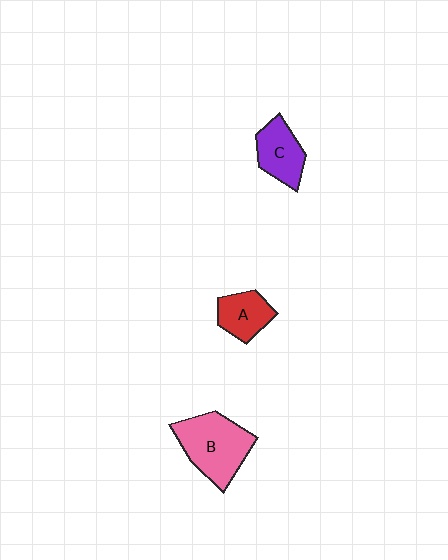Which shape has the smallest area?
Shape A (red).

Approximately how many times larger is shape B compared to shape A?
Approximately 1.8 times.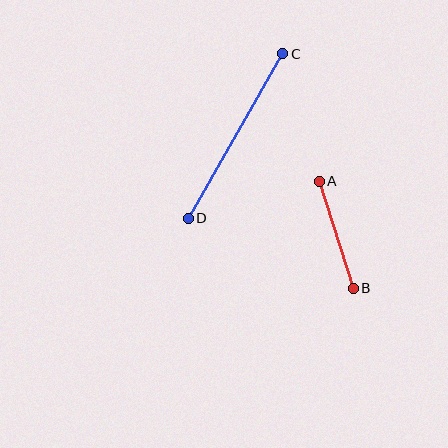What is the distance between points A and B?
The distance is approximately 112 pixels.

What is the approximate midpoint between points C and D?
The midpoint is at approximately (236, 136) pixels.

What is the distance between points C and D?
The distance is approximately 190 pixels.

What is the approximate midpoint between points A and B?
The midpoint is at approximately (336, 235) pixels.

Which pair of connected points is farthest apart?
Points C and D are farthest apart.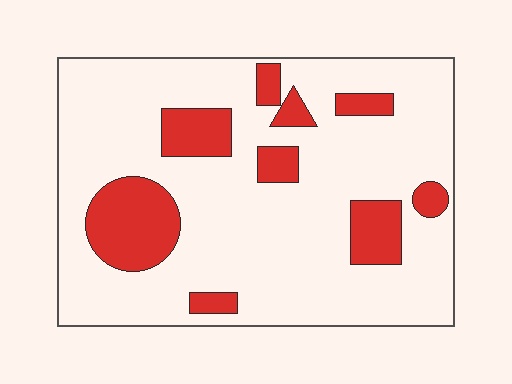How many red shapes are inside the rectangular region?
9.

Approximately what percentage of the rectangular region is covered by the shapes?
Approximately 20%.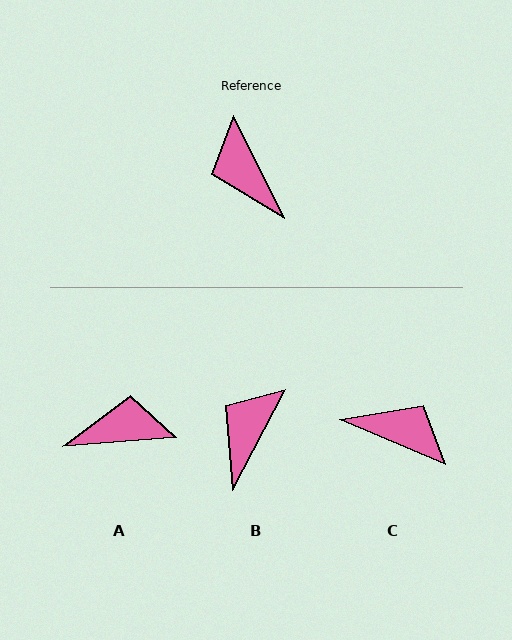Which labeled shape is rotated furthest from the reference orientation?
C, about 139 degrees away.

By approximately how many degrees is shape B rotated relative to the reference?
Approximately 55 degrees clockwise.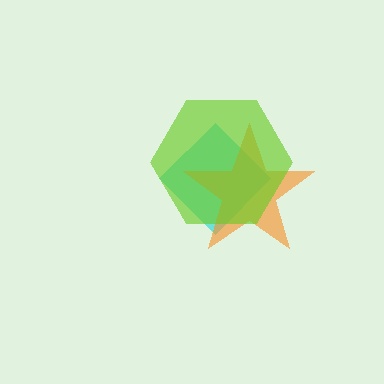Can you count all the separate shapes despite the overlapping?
Yes, there are 3 separate shapes.